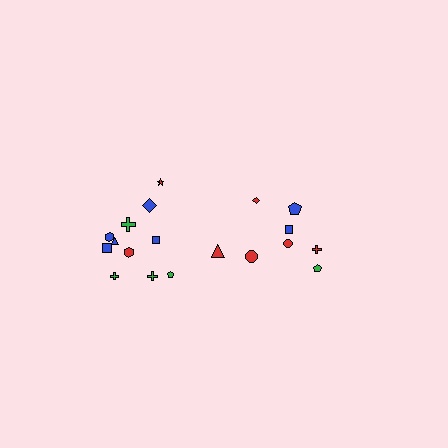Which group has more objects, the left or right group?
The left group.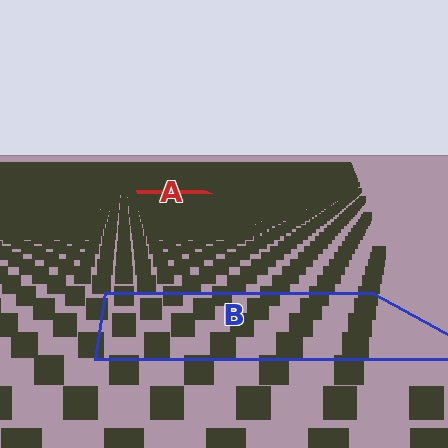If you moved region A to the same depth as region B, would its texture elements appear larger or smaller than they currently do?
They would appear larger. At a closer depth, the same texture elements are projected at a bigger on-screen size.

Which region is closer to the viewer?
Region B is closer. The texture elements there are larger and more spread out.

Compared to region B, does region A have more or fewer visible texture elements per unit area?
Region A has more texture elements per unit area — they are packed more densely because it is farther away.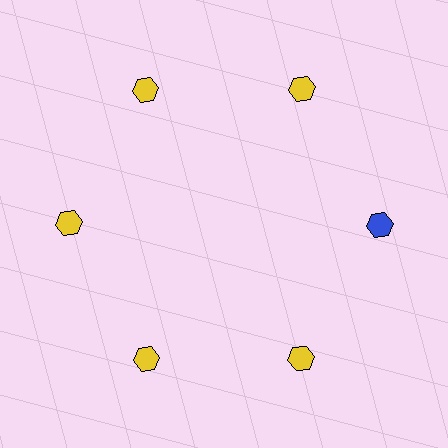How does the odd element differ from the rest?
It has a different color: blue instead of yellow.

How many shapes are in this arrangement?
There are 6 shapes arranged in a ring pattern.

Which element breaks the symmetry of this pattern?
The blue hexagon at roughly the 3 o'clock position breaks the symmetry. All other shapes are yellow hexagons.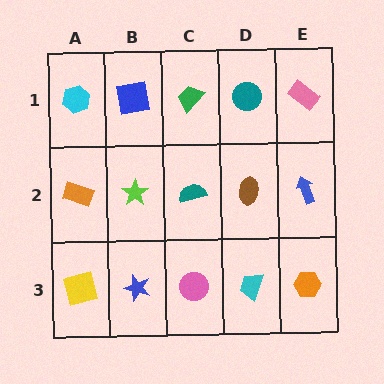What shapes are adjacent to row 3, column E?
A blue arrow (row 2, column E), a cyan trapezoid (row 3, column D).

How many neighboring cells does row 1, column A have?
2.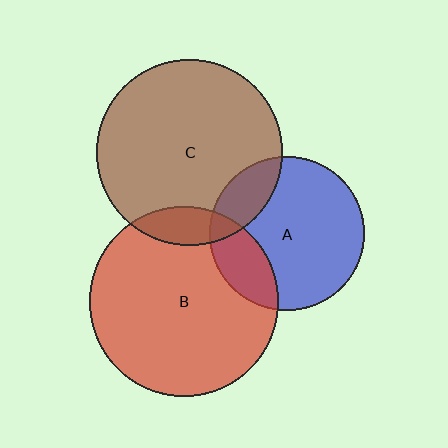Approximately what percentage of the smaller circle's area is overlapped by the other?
Approximately 20%.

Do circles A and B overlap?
Yes.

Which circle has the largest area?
Circle B (red).